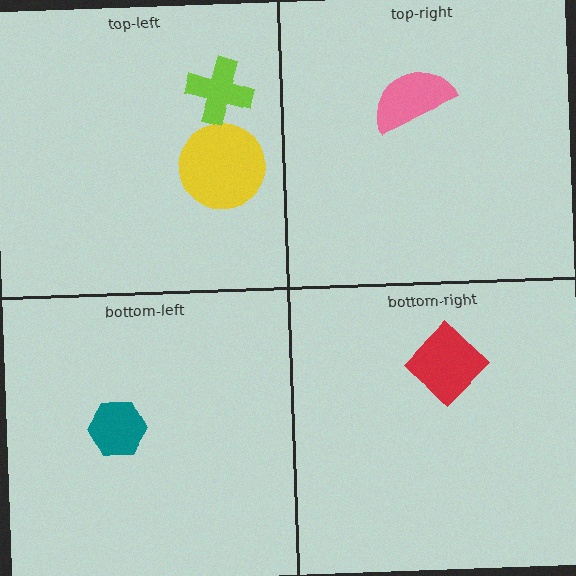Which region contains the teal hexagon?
The bottom-left region.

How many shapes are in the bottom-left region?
1.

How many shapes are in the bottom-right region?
1.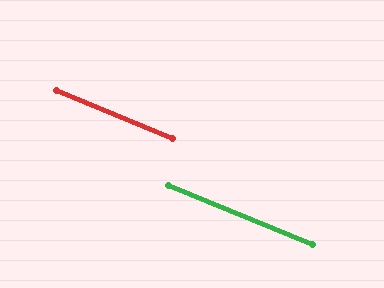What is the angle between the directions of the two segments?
Approximately 0 degrees.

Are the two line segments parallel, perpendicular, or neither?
Parallel — their directions differ by only 0.3°.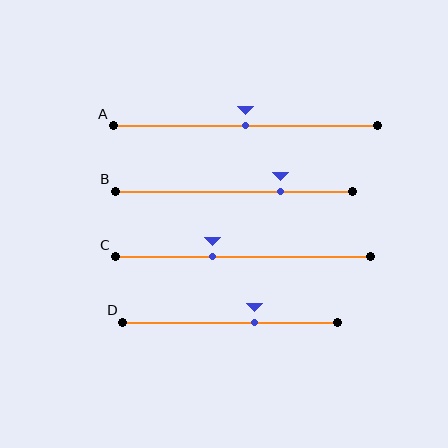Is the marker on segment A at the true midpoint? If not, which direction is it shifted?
Yes, the marker on segment A is at the true midpoint.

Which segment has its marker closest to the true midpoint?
Segment A has its marker closest to the true midpoint.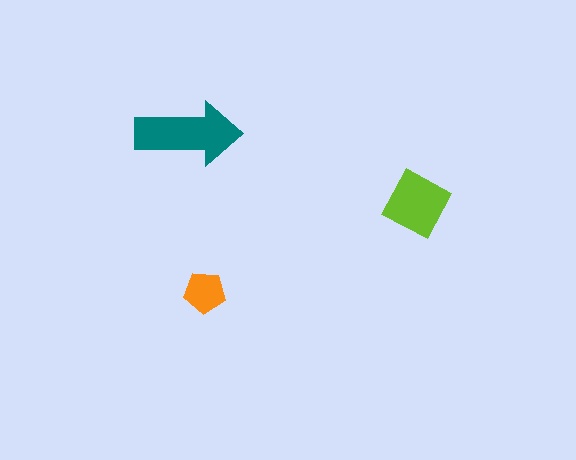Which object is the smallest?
The orange pentagon.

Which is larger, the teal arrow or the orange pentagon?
The teal arrow.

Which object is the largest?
The teal arrow.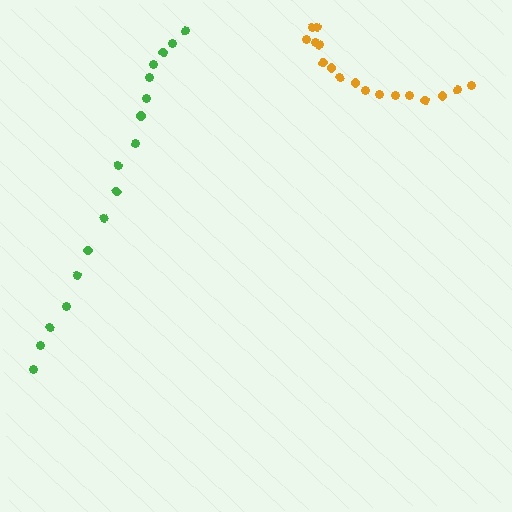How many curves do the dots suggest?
There are 2 distinct paths.